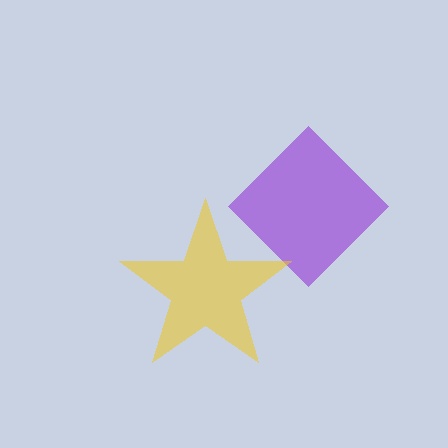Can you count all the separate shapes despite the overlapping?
Yes, there are 2 separate shapes.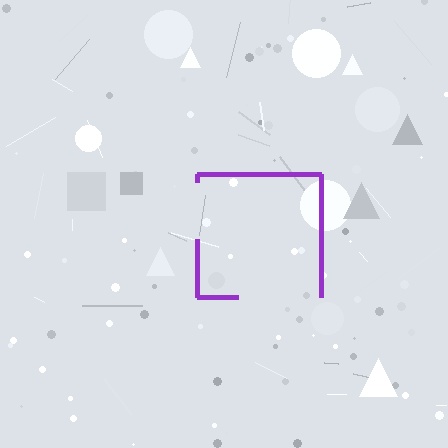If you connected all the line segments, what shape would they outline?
They would outline a square.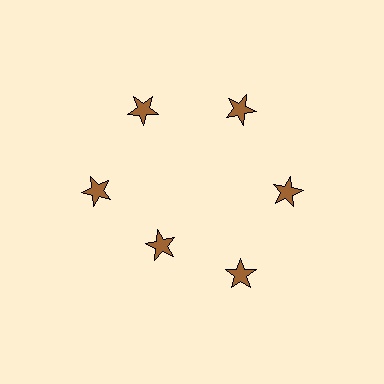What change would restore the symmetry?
The symmetry would be restored by moving it outward, back onto the ring so that all 6 stars sit at equal angles and equal distance from the center.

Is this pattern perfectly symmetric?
No. The 6 brown stars are arranged in a ring, but one element near the 7 o'clock position is pulled inward toward the center, breaking the 6-fold rotational symmetry.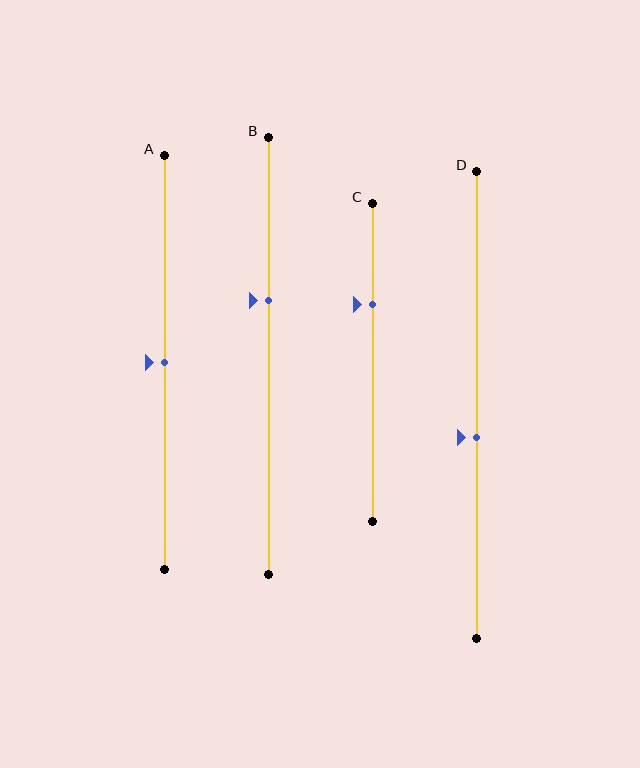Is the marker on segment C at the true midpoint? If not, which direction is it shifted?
No, the marker on segment C is shifted upward by about 18% of the segment length.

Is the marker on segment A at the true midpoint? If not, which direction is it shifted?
Yes, the marker on segment A is at the true midpoint.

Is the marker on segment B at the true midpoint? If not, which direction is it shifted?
No, the marker on segment B is shifted upward by about 13% of the segment length.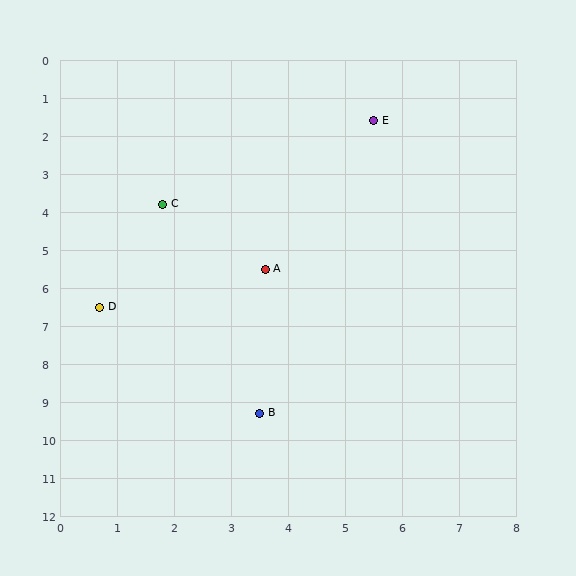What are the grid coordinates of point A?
Point A is at approximately (3.6, 5.5).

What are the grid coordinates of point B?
Point B is at approximately (3.5, 9.3).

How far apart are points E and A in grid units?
Points E and A are about 4.3 grid units apart.